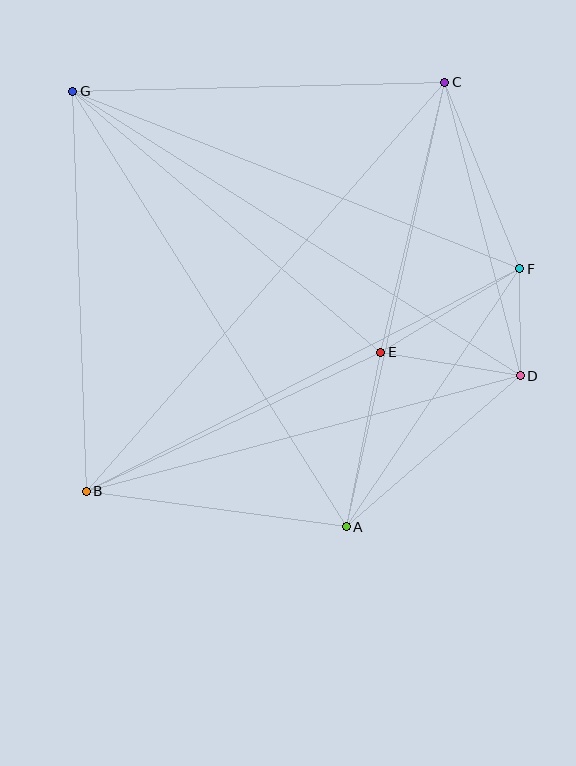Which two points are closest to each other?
Points D and F are closest to each other.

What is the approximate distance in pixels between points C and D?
The distance between C and D is approximately 303 pixels.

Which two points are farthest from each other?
Points B and C are farthest from each other.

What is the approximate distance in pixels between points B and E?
The distance between B and E is approximately 326 pixels.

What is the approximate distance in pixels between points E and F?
The distance between E and F is approximately 162 pixels.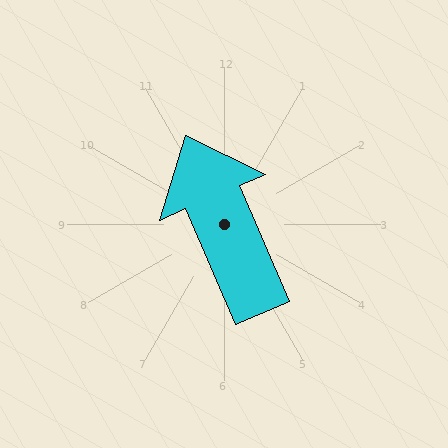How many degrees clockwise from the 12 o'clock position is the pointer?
Approximately 337 degrees.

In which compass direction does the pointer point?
Northwest.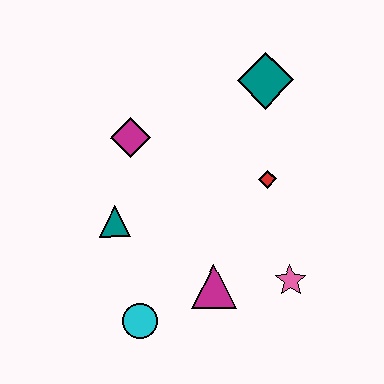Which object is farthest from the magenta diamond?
The pink star is farthest from the magenta diamond.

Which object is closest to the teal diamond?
The red diamond is closest to the teal diamond.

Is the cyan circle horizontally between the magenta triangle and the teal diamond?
No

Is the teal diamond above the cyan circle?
Yes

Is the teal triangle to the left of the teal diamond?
Yes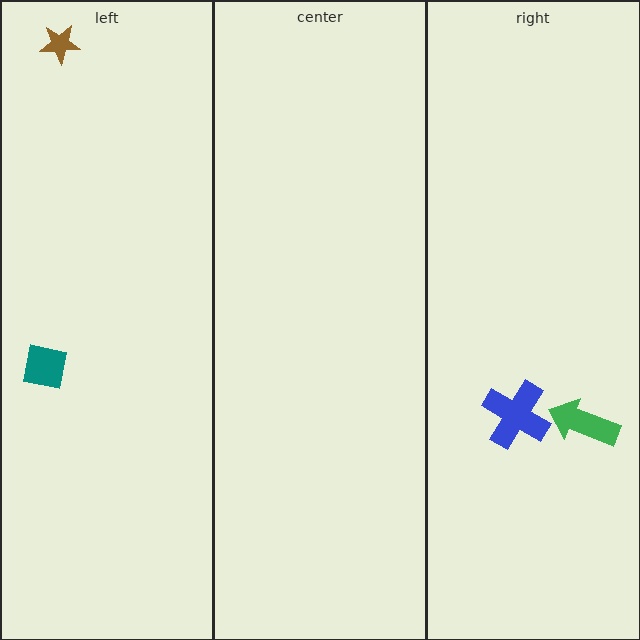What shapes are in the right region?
The blue cross, the green arrow.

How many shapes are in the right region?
2.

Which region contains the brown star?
The left region.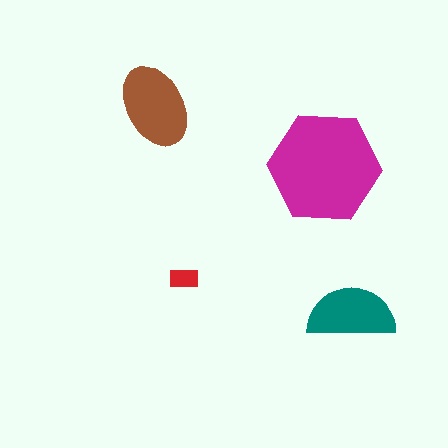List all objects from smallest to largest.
The red rectangle, the teal semicircle, the brown ellipse, the magenta hexagon.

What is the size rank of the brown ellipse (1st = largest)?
2nd.